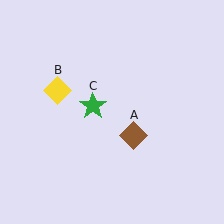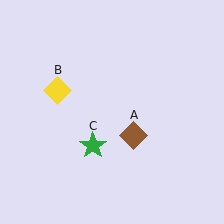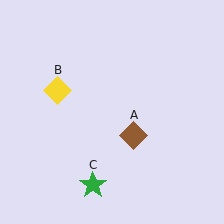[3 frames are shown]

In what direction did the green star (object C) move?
The green star (object C) moved down.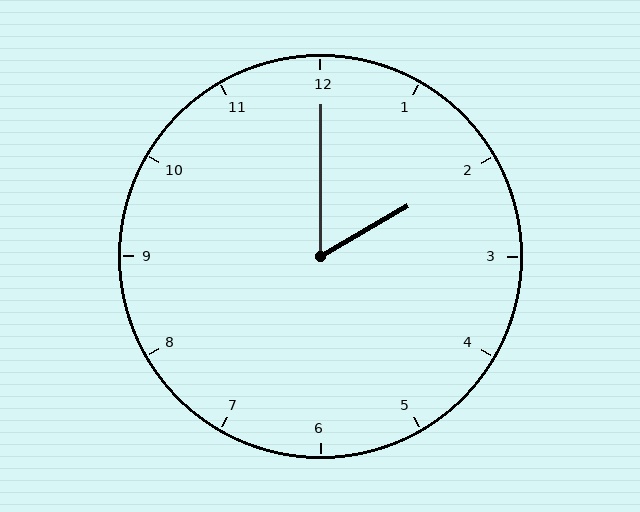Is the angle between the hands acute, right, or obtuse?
It is acute.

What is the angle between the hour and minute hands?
Approximately 60 degrees.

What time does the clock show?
2:00.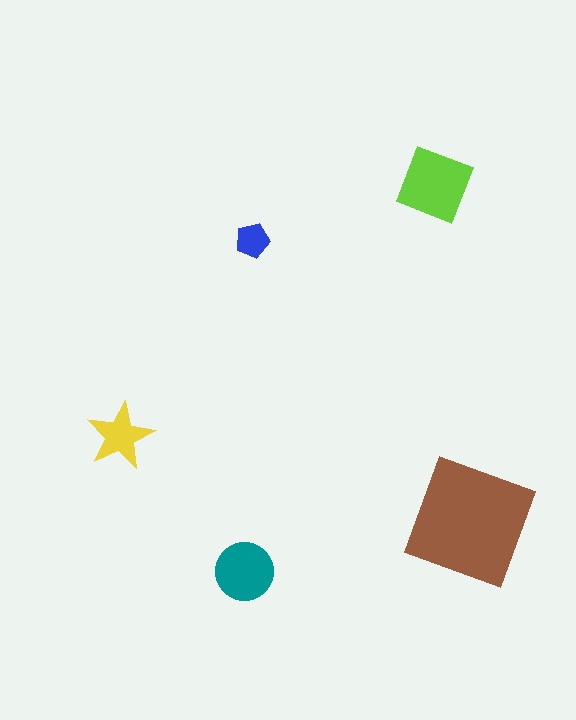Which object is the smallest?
The blue pentagon.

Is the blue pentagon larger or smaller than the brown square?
Smaller.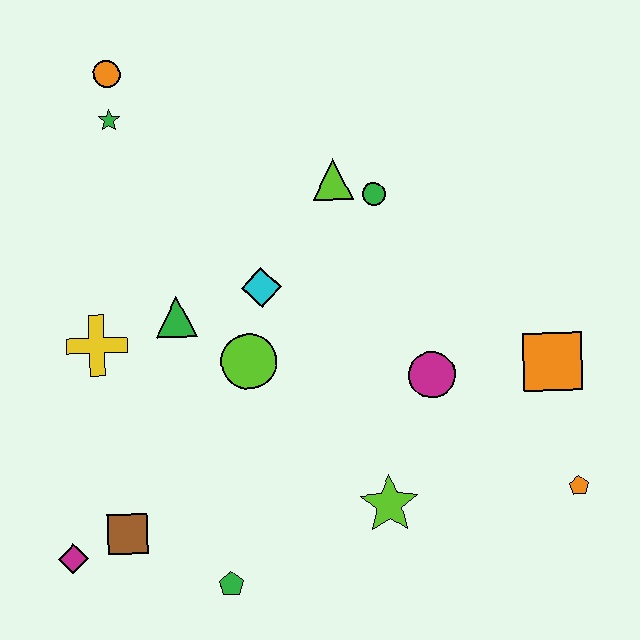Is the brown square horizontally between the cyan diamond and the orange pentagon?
No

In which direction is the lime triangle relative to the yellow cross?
The lime triangle is to the right of the yellow cross.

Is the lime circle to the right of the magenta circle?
No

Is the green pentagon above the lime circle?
No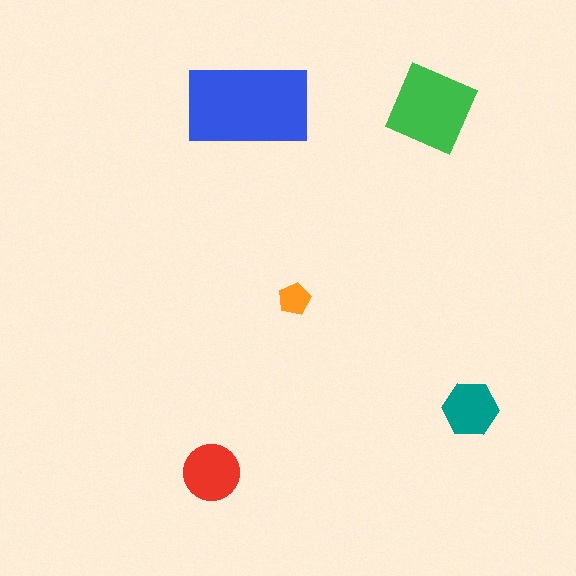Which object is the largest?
The blue rectangle.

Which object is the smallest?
The orange pentagon.